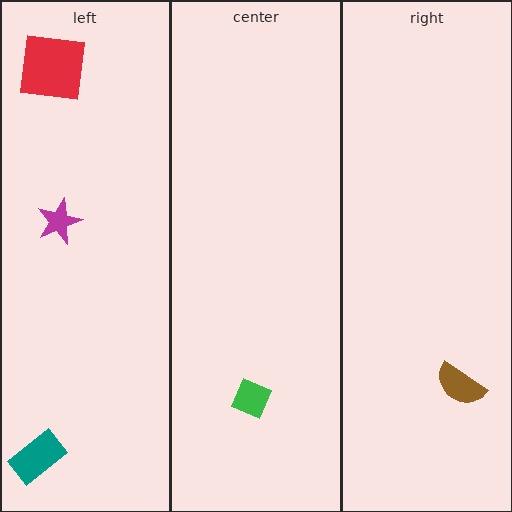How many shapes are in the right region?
1.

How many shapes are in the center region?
1.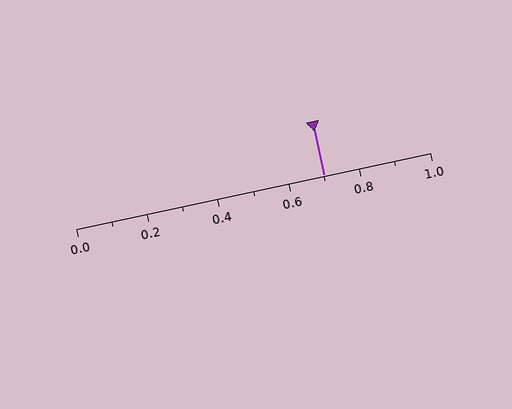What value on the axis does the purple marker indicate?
The marker indicates approximately 0.7.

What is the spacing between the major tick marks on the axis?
The major ticks are spaced 0.2 apart.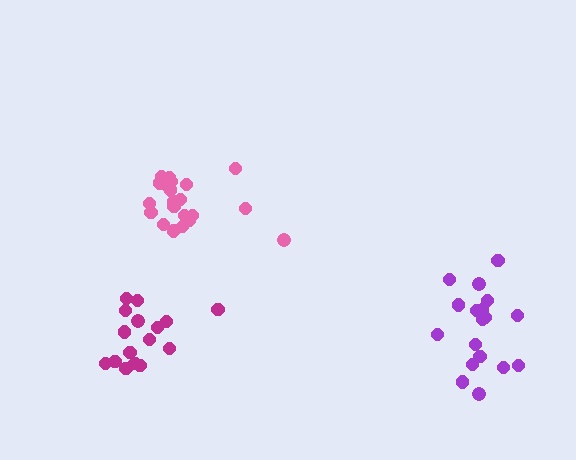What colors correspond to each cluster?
The clusters are colored: purple, pink, magenta.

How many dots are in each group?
Group 1: 19 dots, Group 2: 21 dots, Group 3: 16 dots (56 total).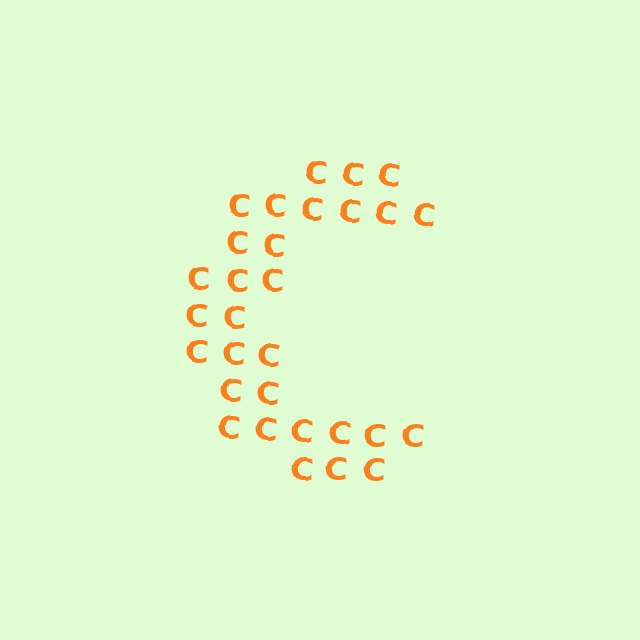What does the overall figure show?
The overall figure shows the letter C.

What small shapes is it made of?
It is made of small letter C's.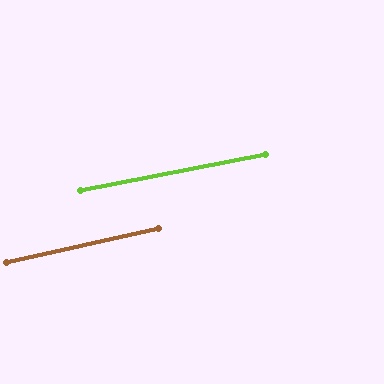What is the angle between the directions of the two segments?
Approximately 1 degree.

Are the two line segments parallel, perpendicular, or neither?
Parallel — their directions differ by only 1.0°.